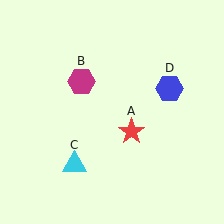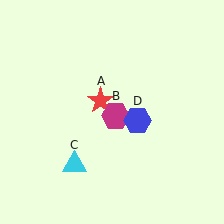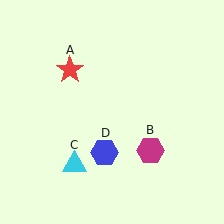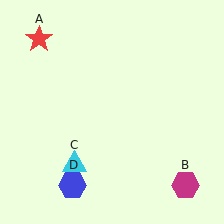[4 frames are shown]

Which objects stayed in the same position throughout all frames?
Cyan triangle (object C) remained stationary.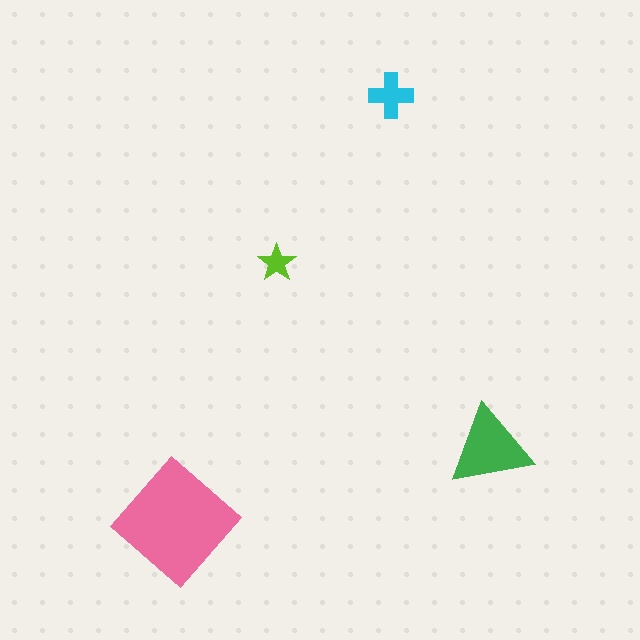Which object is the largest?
The pink diamond.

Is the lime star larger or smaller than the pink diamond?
Smaller.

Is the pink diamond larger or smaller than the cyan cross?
Larger.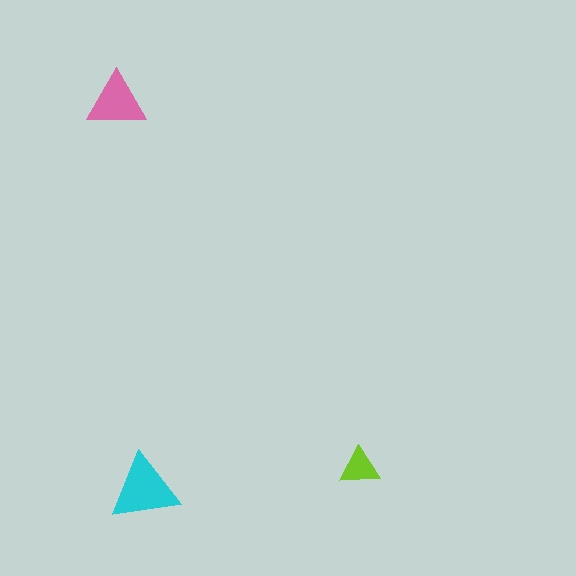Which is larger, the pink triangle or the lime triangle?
The pink one.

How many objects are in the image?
There are 3 objects in the image.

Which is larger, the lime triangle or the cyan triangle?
The cyan one.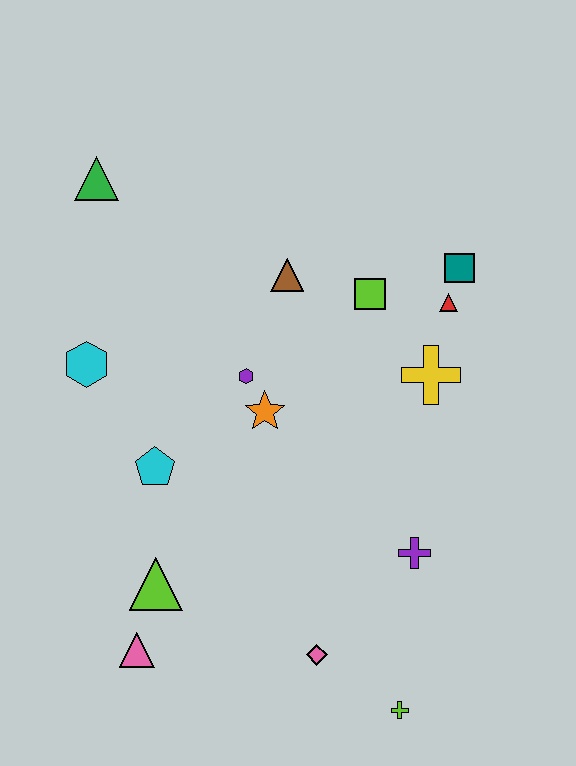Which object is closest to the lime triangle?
The pink triangle is closest to the lime triangle.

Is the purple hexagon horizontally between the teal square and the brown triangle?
No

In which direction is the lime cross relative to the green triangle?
The lime cross is below the green triangle.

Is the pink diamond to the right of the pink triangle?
Yes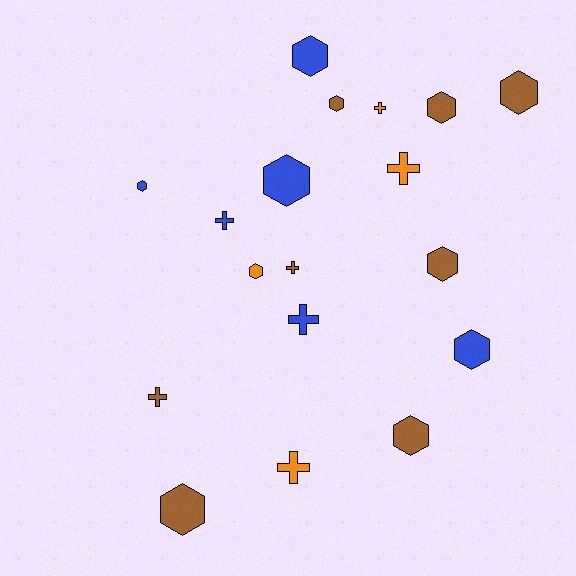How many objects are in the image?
There are 18 objects.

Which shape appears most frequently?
Hexagon, with 11 objects.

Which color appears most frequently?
Brown, with 8 objects.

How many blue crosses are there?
There are 2 blue crosses.